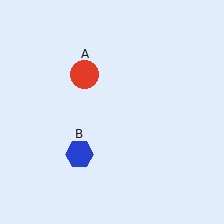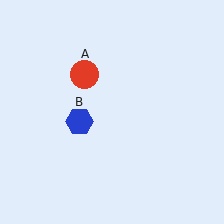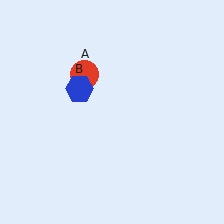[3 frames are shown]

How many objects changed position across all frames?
1 object changed position: blue hexagon (object B).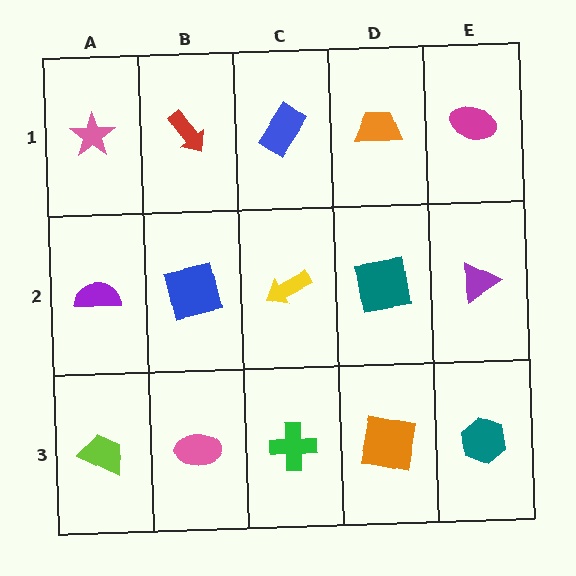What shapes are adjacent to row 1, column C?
A yellow arrow (row 2, column C), a red arrow (row 1, column B), an orange trapezoid (row 1, column D).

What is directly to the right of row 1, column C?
An orange trapezoid.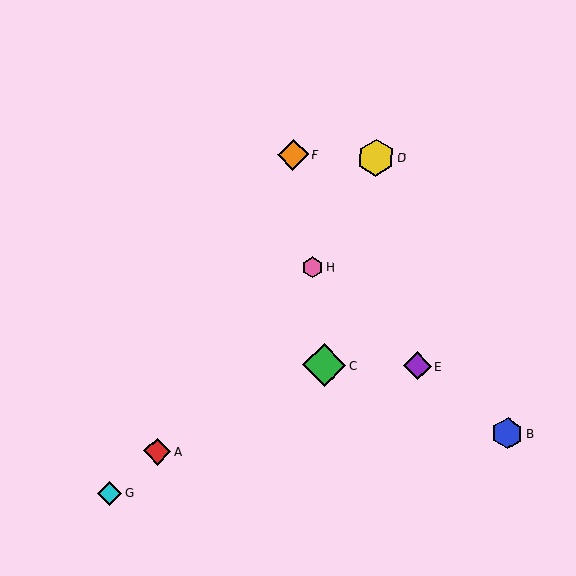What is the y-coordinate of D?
Object D is at y≈158.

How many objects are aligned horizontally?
2 objects (C, E) are aligned horizontally.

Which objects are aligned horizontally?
Objects C, E are aligned horizontally.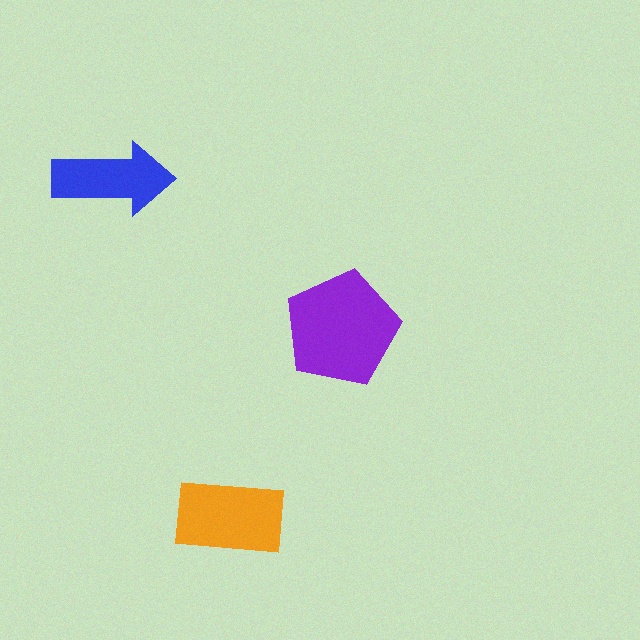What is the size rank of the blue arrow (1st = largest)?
3rd.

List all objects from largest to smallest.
The purple pentagon, the orange rectangle, the blue arrow.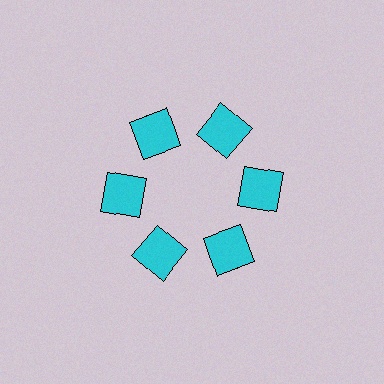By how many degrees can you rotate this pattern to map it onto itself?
The pattern maps onto itself every 60 degrees of rotation.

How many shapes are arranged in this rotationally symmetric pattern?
There are 6 shapes, arranged in 6 groups of 1.